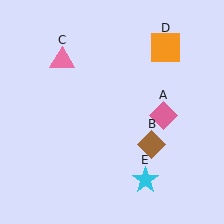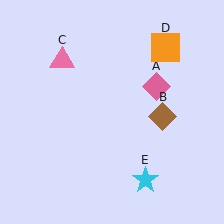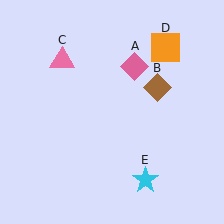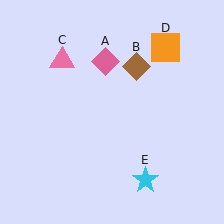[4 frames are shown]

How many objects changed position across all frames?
2 objects changed position: pink diamond (object A), brown diamond (object B).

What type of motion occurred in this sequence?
The pink diamond (object A), brown diamond (object B) rotated counterclockwise around the center of the scene.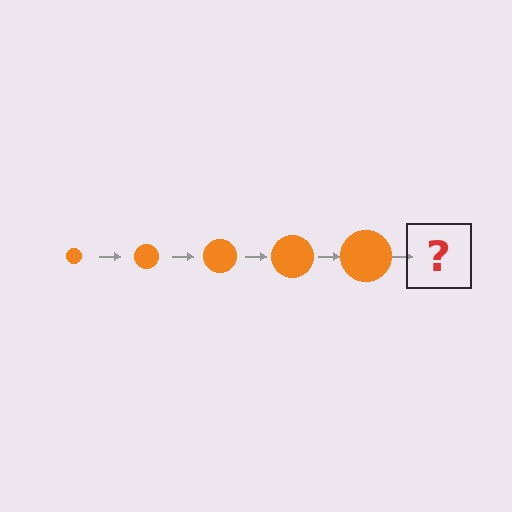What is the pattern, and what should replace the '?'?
The pattern is that the circle gets progressively larger each step. The '?' should be an orange circle, larger than the previous one.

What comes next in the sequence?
The next element should be an orange circle, larger than the previous one.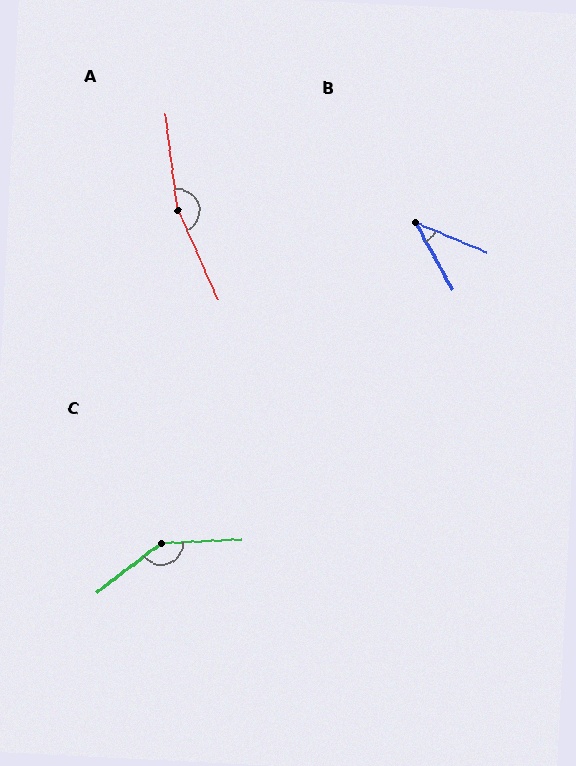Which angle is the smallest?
B, at approximately 38 degrees.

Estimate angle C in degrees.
Approximately 145 degrees.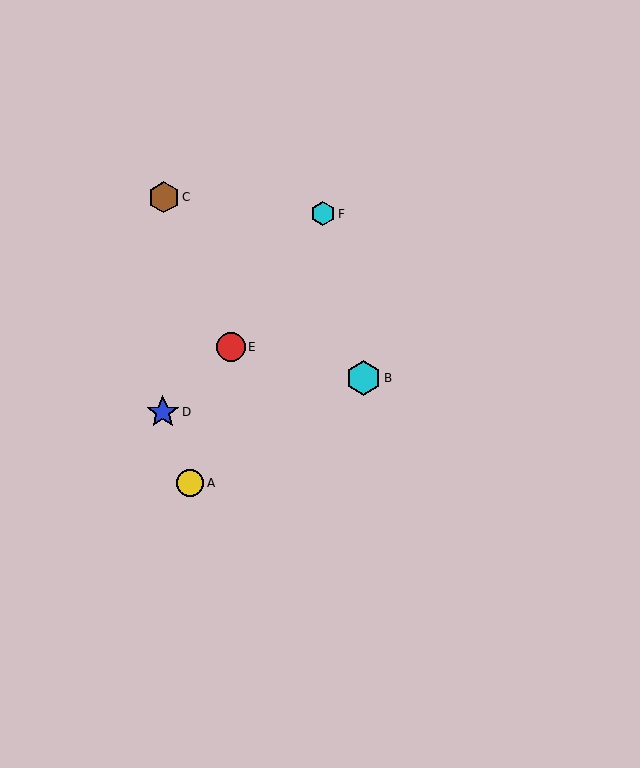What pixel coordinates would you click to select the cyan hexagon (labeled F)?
Click at (323, 214) to select the cyan hexagon F.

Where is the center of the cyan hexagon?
The center of the cyan hexagon is at (364, 378).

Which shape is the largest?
The cyan hexagon (labeled B) is the largest.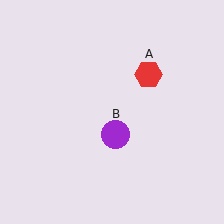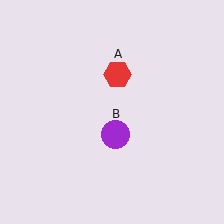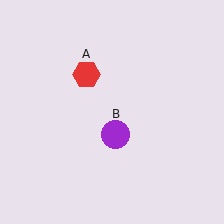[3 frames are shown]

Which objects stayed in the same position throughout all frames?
Purple circle (object B) remained stationary.